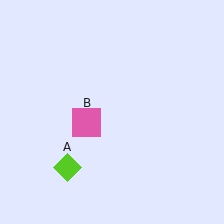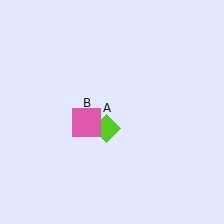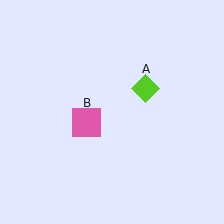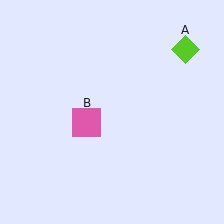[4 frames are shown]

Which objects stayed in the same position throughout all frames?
Pink square (object B) remained stationary.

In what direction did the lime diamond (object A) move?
The lime diamond (object A) moved up and to the right.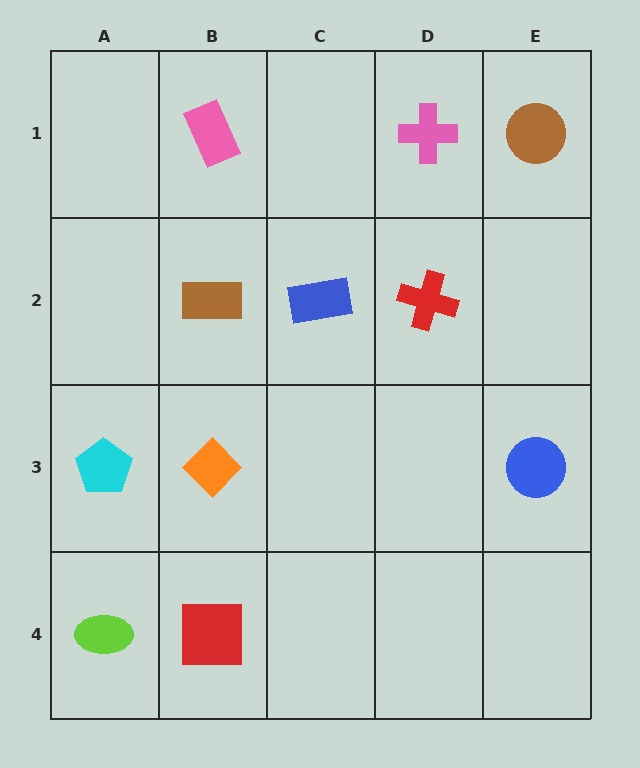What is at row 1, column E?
A brown circle.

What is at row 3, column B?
An orange diamond.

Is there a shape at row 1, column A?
No, that cell is empty.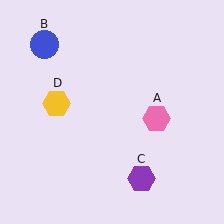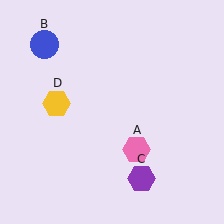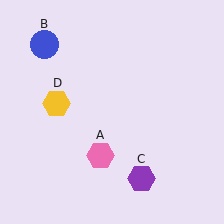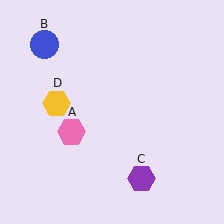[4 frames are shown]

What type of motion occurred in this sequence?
The pink hexagon (object A) rotated clockwise around the center of the scene.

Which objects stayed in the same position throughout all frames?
Blue circle (object B) and purple hexagon (object C) and yellow hexagon (object D) remained stationary.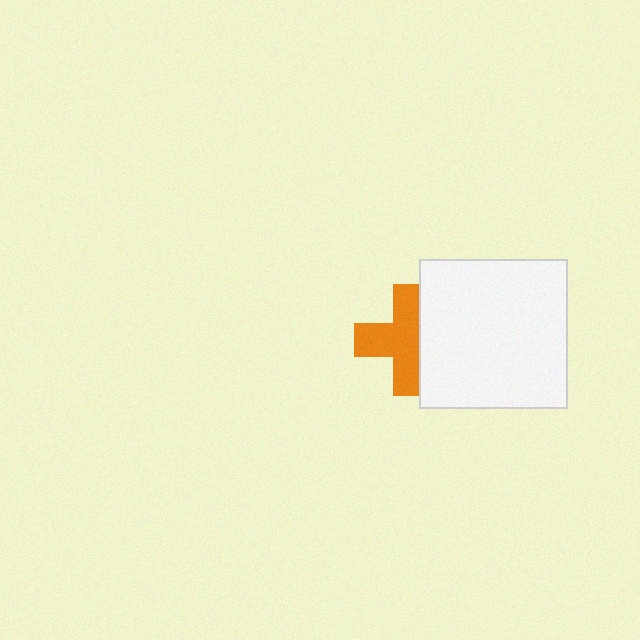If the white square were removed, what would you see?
You would see the complete orange cross.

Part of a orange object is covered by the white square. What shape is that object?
It is a cross.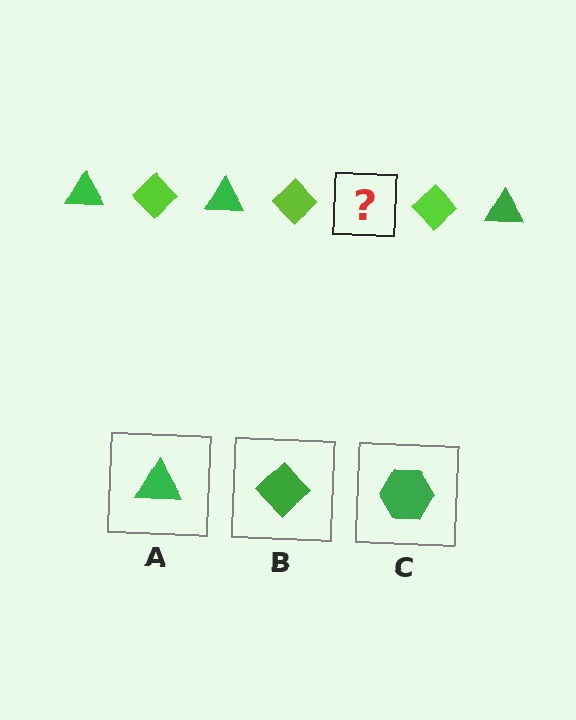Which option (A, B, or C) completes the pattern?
A.